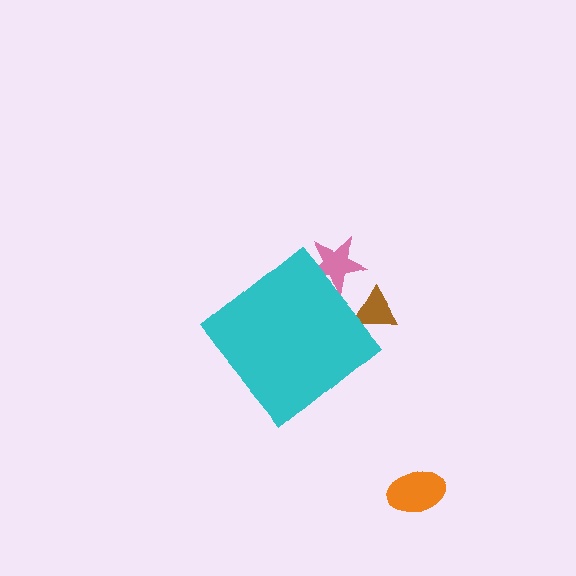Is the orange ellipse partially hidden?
No, the orange ellipse is fully visible.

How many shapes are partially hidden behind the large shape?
2 shapes are partially hidden.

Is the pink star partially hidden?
Yes, the pink star is partially hidden behind the cyan diamond.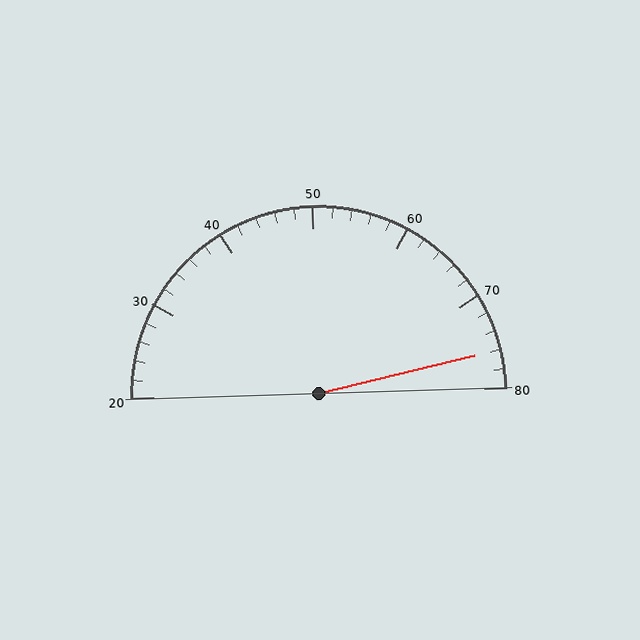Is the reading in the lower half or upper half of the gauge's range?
The reading is in the upper half of the range (20 to 80).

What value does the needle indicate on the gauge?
The needle indicates approximately 76.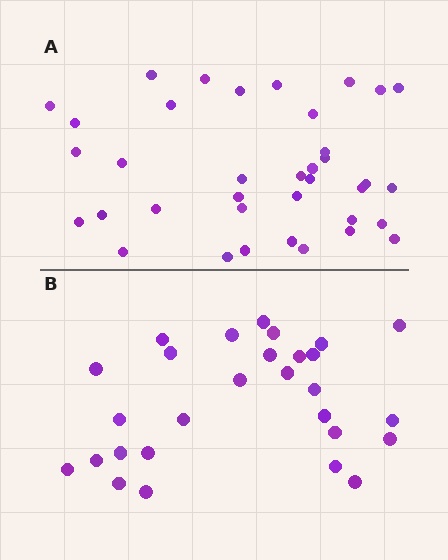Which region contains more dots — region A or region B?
Region A (the top region) has more dots.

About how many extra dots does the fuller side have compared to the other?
Region A has roughly 8 or so more dots than region B.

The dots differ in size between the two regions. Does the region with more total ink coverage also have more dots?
No. Region B has more total ink coverage because its dots are larger, but region A actually contains more individual dots. Total area can be misleading — the number of items is what matters here.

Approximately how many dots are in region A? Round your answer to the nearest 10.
About 40 dots. (The exact count is 37, which rounds to 40.)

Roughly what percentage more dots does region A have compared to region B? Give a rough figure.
About 30% more.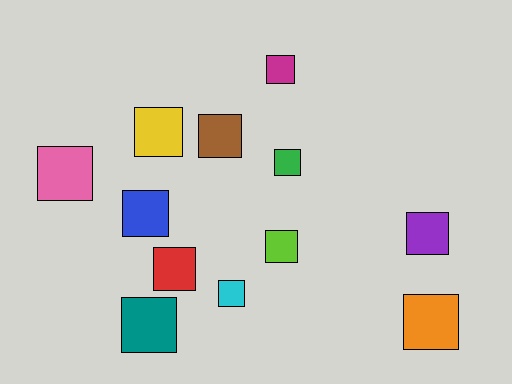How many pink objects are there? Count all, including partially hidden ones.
There is 1 pink object.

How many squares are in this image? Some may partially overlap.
There are 12 squares.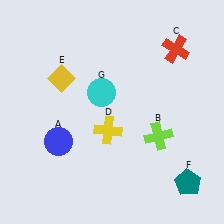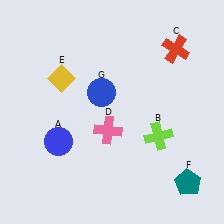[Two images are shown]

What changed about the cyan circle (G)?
In Image 1, G is cyan. In Image 2, it changed to blue.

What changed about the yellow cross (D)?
In Image 1, D is yellow. In Image 2, it changed to pink.